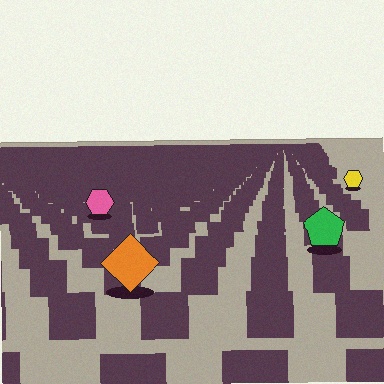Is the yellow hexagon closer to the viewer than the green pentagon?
No. The green pentagon is closer — you can tell from the texture gradient: the ground texture is coarser near it.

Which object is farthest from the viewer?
The yellow hexagon is farthest from the viewer. It appears smaller and the ground texture around it is denser.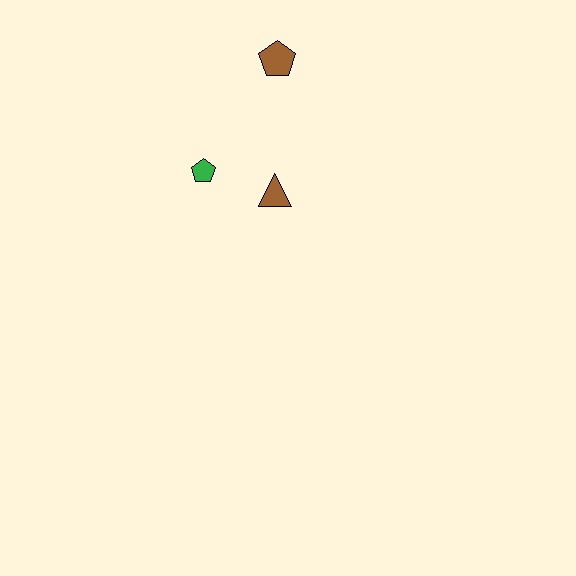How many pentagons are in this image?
There are 2 pentagons.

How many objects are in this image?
There are 3 objects.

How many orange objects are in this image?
There are no orange objects.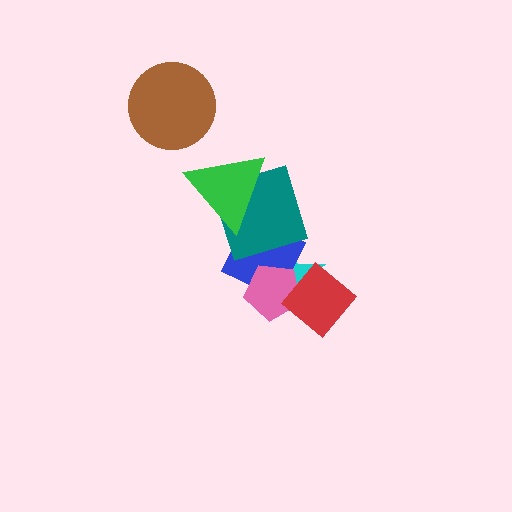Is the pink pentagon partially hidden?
Yes, it is partially covered by another shape.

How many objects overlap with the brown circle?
0 objects overlap with the brown circle.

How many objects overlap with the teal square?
2 objects overlap with the teal square.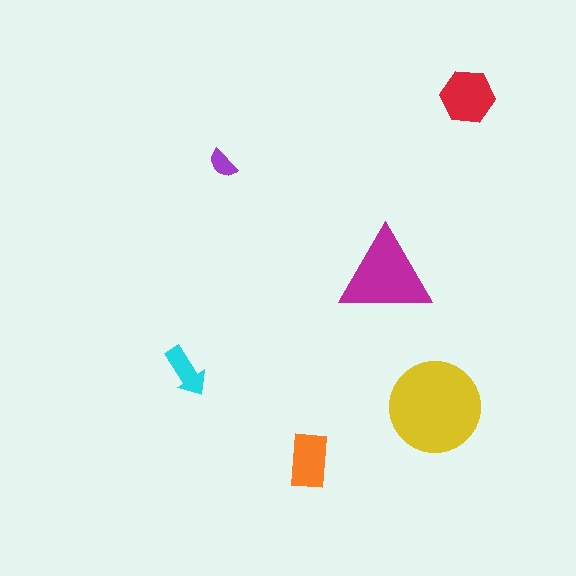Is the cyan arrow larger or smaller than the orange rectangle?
Smaller.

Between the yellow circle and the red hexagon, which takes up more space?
The yellow circle.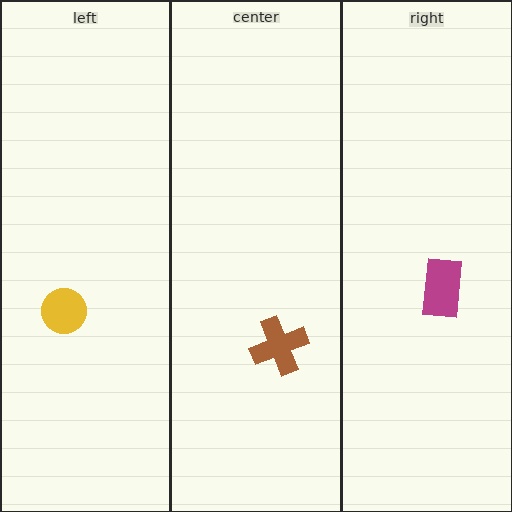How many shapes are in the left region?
1.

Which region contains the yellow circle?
The left region.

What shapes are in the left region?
The yellow circle.